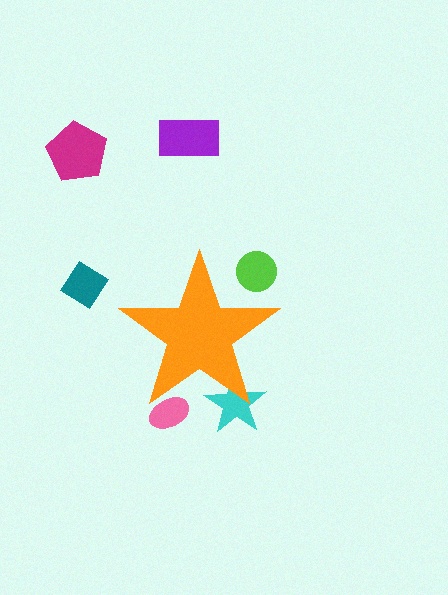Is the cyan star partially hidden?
Yes, the cyan star is partially hidden behind the orange star.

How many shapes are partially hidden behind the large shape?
3 shapes are partially hidden.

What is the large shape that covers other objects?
An orange star.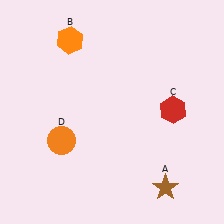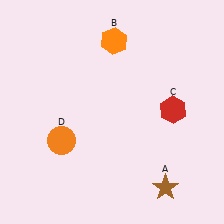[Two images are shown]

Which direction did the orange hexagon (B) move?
The orange hexagon (B) moved right.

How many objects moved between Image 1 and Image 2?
1 object moved between the two images.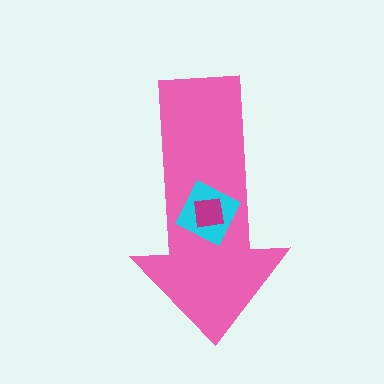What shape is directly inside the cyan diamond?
The magenta square.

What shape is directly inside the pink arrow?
The cyan diamond.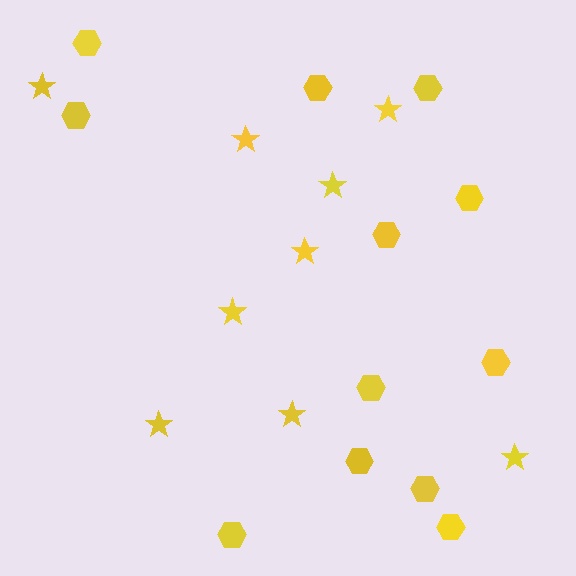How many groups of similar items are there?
There are 2 groups: one group of hexagons (12) and one group of stars (9).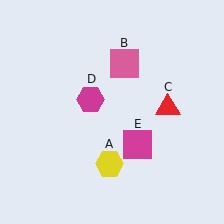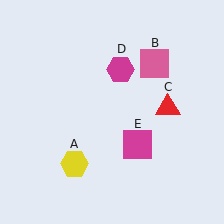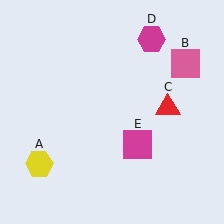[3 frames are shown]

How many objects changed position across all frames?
3 objects changed position: yellow hexagon (object A), pink square (object B), magenta hexagon (object D).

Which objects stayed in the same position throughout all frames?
Red triangle (object C) and magenta square (object E) remained stationary.